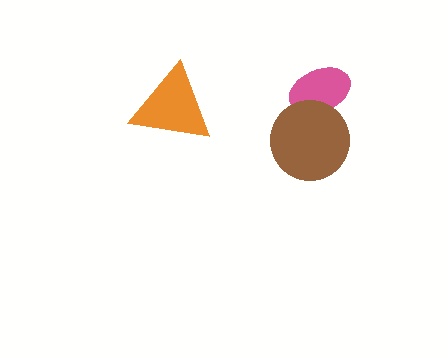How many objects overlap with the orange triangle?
0 objects overlap with the orange triangle.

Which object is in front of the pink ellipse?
The brown circle is in front of the pink ellipse.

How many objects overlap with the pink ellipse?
1 object overlaps with the pink ellipse.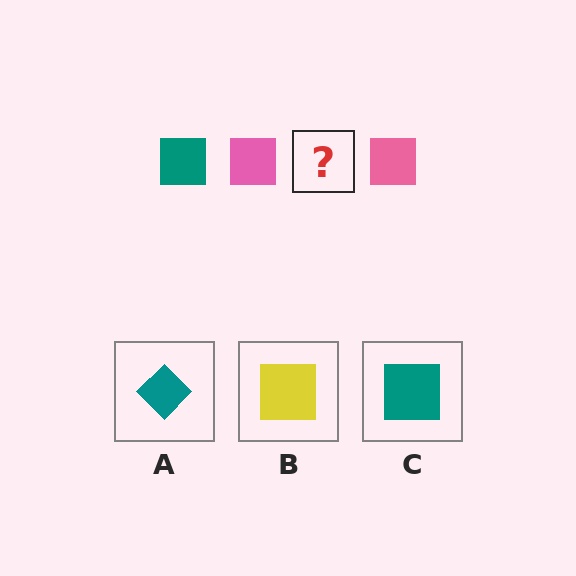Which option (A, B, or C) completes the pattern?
C.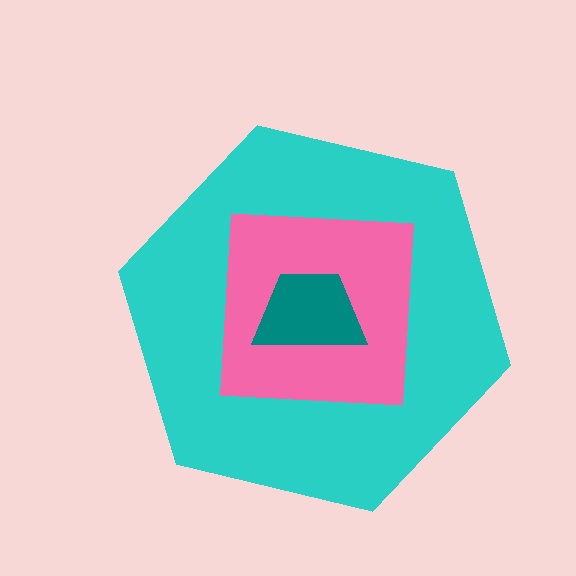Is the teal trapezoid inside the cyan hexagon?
Yes.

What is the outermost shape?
The cyan hexagon.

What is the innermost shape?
The teal trapezoid.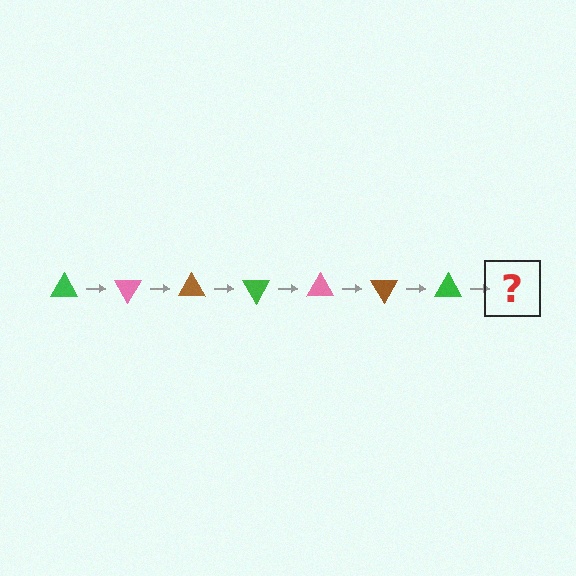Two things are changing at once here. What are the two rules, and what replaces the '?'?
The two rules are that it rotates 60 degrees each step and the color cycles through green, pink, and brown. The '?' should be a pink triangle, rotated 420 degrees from the start.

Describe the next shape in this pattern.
It should be a pink triangle, rotated 420 degrees from the start.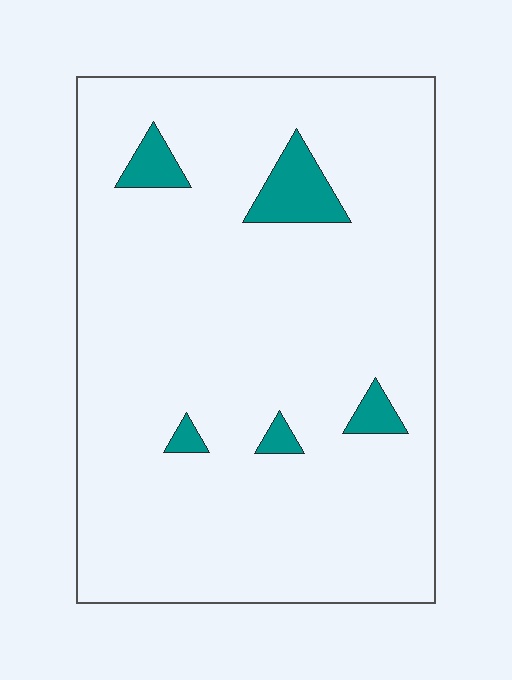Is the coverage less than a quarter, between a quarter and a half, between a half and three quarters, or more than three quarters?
Less than a quarter.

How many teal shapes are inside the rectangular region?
5.